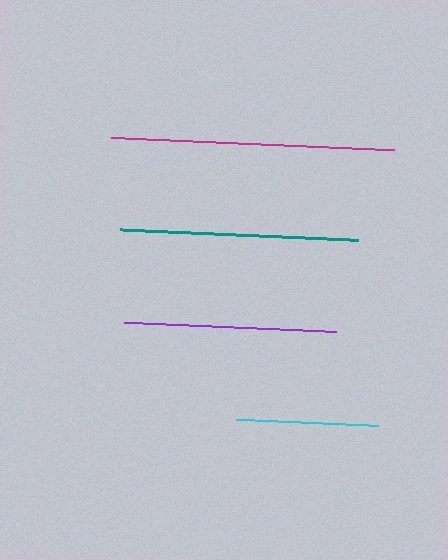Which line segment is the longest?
The magenta line is the longest at approximately 284 pixels.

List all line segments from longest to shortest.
From longest to shortest: magenta, teal, purple, cyan.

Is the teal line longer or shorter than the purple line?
The teal line is longer than the purple line.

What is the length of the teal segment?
The teal segment is approximately 238 pixels long.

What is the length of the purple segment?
The purple segment is approximately 212 pixels long.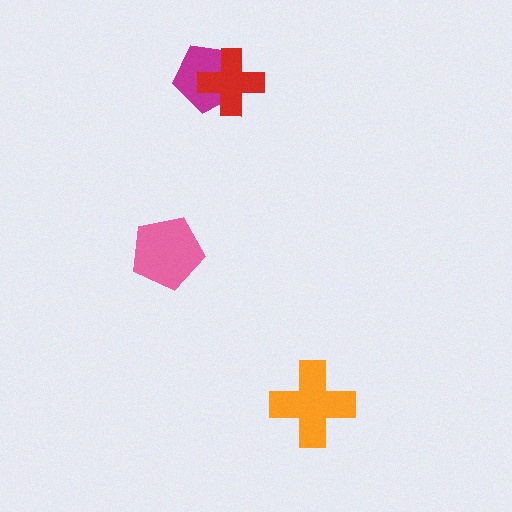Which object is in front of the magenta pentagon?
The red cross is in front of the magenta pentagon.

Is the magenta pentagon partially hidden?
Yes, it is partially covered by another shape.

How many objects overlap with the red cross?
1 object overlaps with the red cross.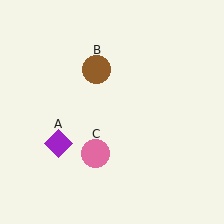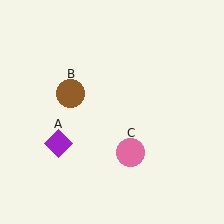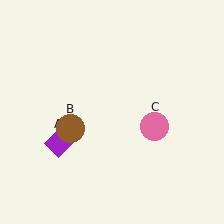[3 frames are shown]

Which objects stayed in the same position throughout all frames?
Purple diamond (object A) remained stationary.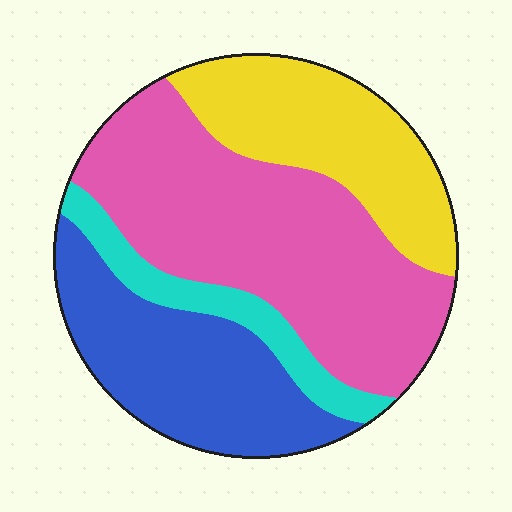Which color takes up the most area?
Pink, at roughly 40%.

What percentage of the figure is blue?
Blue covers around 25% of the figure.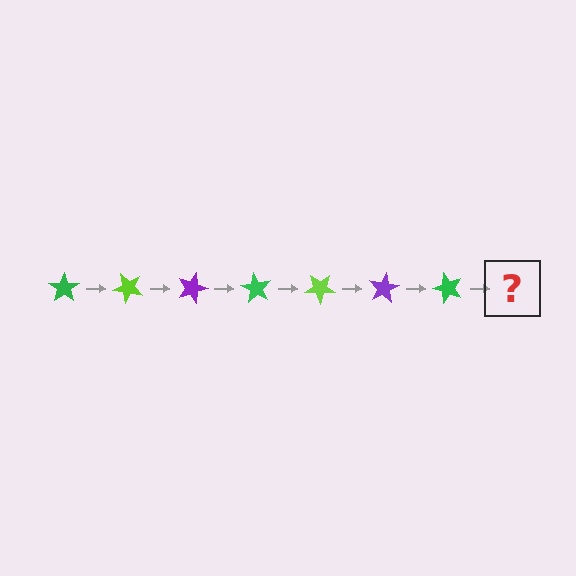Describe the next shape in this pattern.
It should be a lime star, rotated 315 degrees from the start.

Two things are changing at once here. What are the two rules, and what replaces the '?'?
The two rules are that it rotates 45 degrees each step and the color cycles through green, lime, and purple. The '?' should be a lime star, rotated 315 degrees from the start.